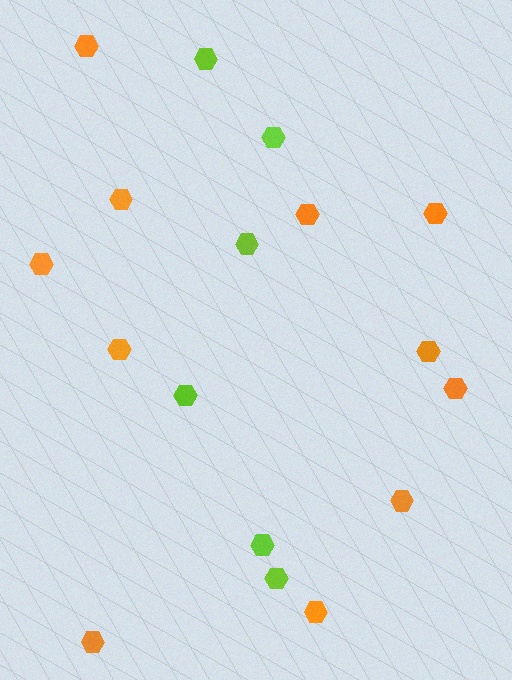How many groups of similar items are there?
There are 2 groups: one group of orange hexagons (11) and one group of lime hexagons (6).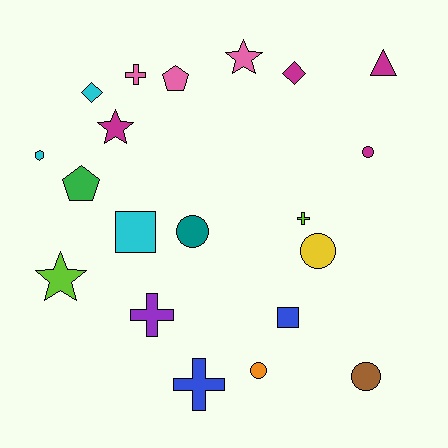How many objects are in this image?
There are 20 objects.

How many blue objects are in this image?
There are 2 blue objects.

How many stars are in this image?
There are 3 stars.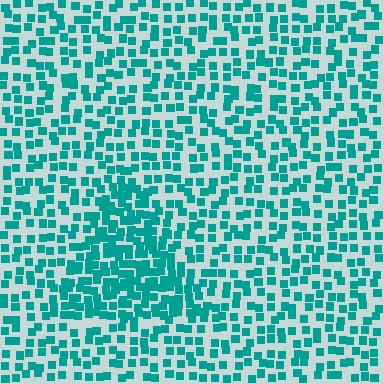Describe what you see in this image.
The image contains small teal elements arranged at two different densities. A triangle-shaped region is visible where the elements are more densely packed than the surrounding area.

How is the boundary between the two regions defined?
The boundary is defined by a change in element density (approximately 1.9x ratio). All elements are the same color, size, and shape.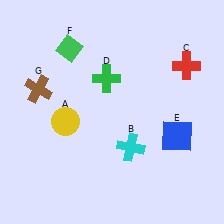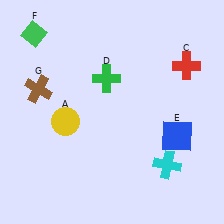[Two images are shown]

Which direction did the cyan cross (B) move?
The cyan cross (B) moved right.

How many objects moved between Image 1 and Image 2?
2 objects moved between the two images.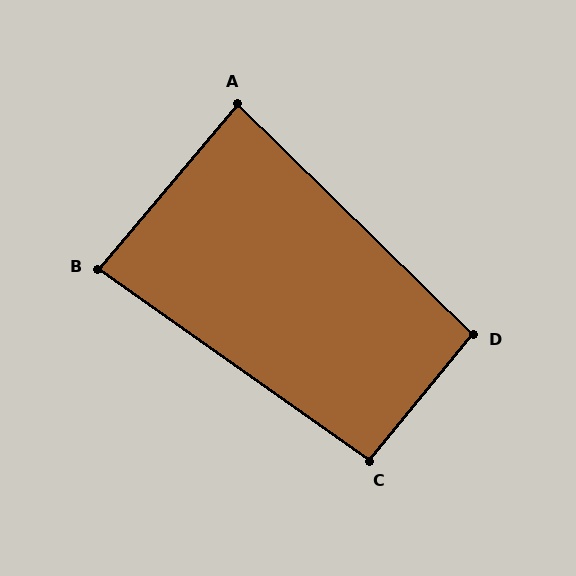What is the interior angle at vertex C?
Approximately 94 degrees (approximately right).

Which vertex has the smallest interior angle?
B, at approximately 85 degrees.